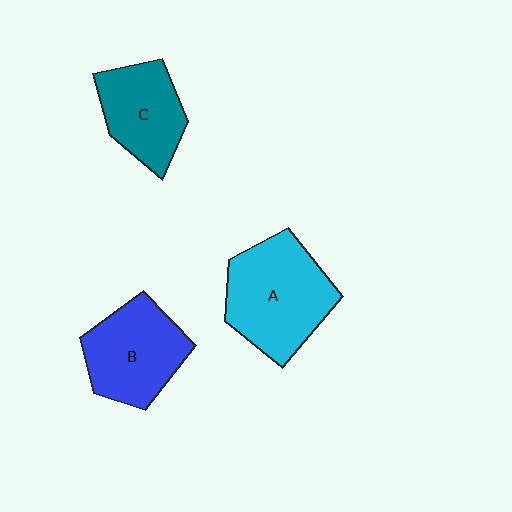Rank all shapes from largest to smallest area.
From largest to smallest: A (cyan), B (blue), C (teal).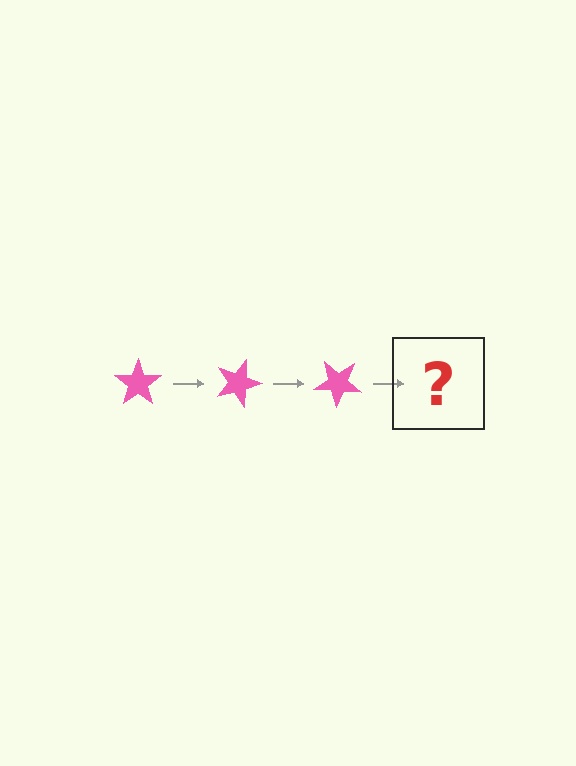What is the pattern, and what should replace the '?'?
The pattern is that the star rotates 20 degrees each step. The '?' should be a pink star rotated 60 degrees.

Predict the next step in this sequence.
The next step is a pink star rotated 60 degrees.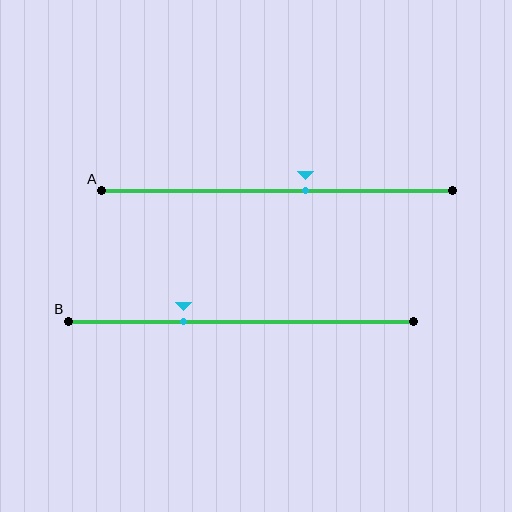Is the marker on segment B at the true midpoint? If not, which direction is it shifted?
No, the marker on segment B is shifted to the left by about 17% of the segment length.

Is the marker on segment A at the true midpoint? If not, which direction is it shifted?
No, the marker on segment A is shifted to the right by about 8% of the segment length.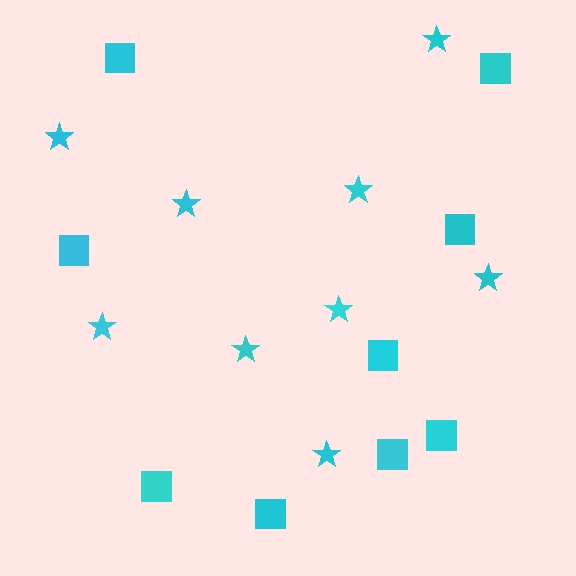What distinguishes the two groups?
There are 2 groups: one group of stars (9) and one group of squares (9).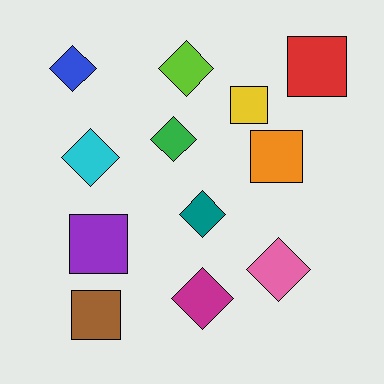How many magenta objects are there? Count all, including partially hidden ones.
There is 1 magenta object.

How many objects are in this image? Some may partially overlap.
There are 12 objects.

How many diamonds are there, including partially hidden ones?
There are 7 diamonds.